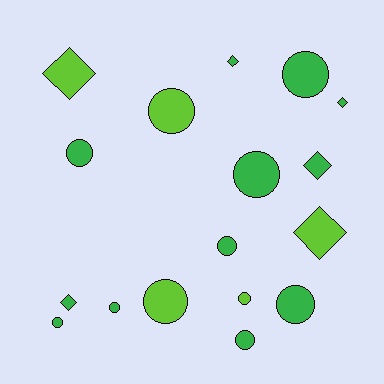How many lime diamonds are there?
There are 2 lime diamonds.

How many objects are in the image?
There are 17 objects.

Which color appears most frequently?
Green, with 12 objects.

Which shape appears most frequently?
Circle, with 11 objects.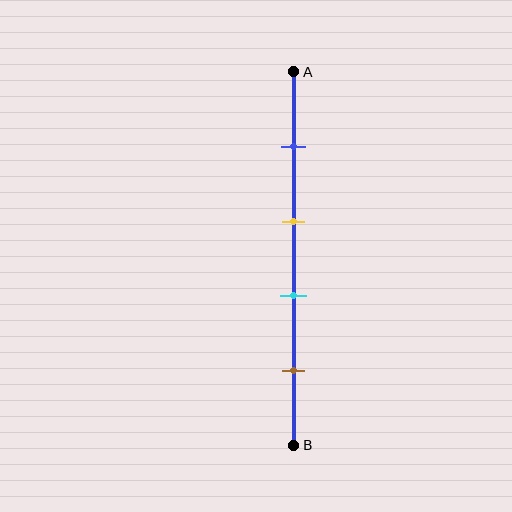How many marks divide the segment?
There are 4 marks dividing the segment.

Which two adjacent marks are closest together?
The yellow and cyan marks are the closest adjacent pair.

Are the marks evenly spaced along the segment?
Yes, the marks are approximately evenly spaced.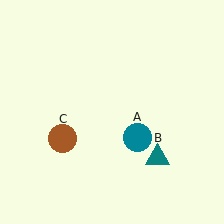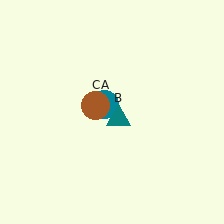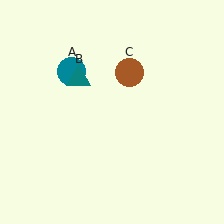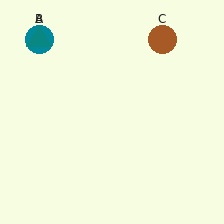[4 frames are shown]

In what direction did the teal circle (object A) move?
The teal circle (object A) moved up and to the left.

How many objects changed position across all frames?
3 objects changed position: teal circle (object A), teal triangle (object B), brown circle (object C).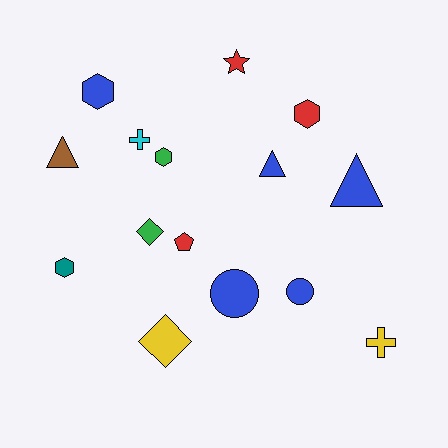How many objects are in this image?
There are 15 objects.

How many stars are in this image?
There is 1 star.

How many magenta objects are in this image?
There are no magenta objects.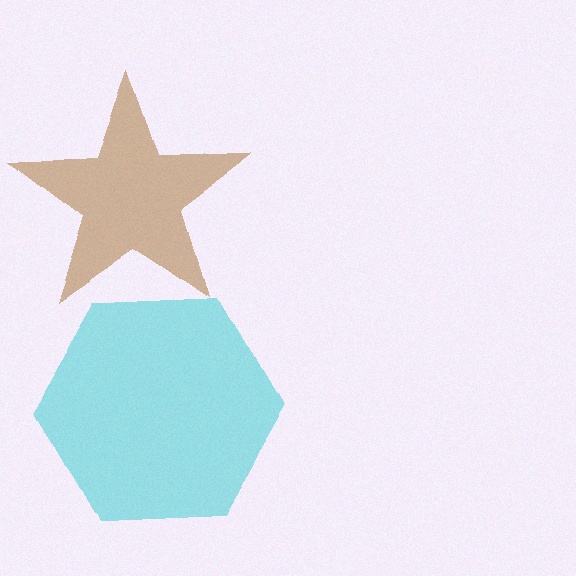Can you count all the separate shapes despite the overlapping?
Yes, there are 2 separate shapes.